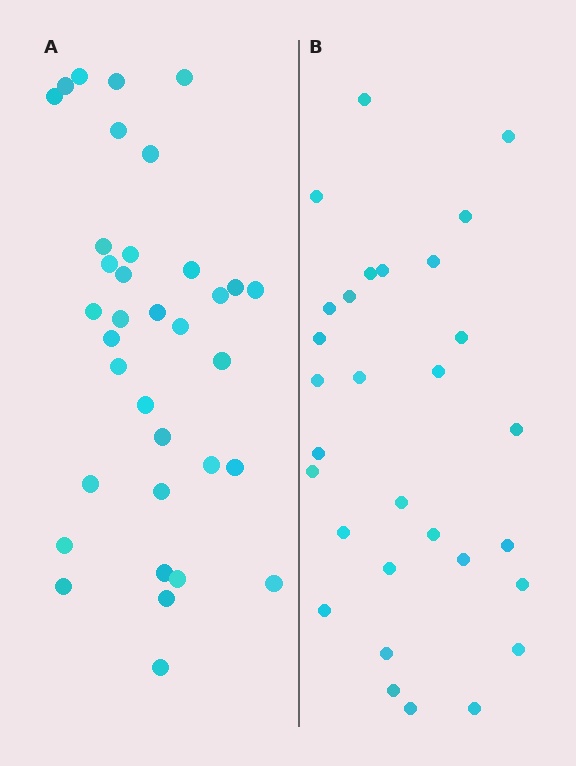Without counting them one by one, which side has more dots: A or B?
Region A (the left region) has more dots.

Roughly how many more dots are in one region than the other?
Region A has about 5 more dots than region B.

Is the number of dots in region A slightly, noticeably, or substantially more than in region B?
Region A has only slightly more — the two regions are fairly close. The ratio is roughly 1.2 to 1.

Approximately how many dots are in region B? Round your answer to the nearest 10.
About 30 dots.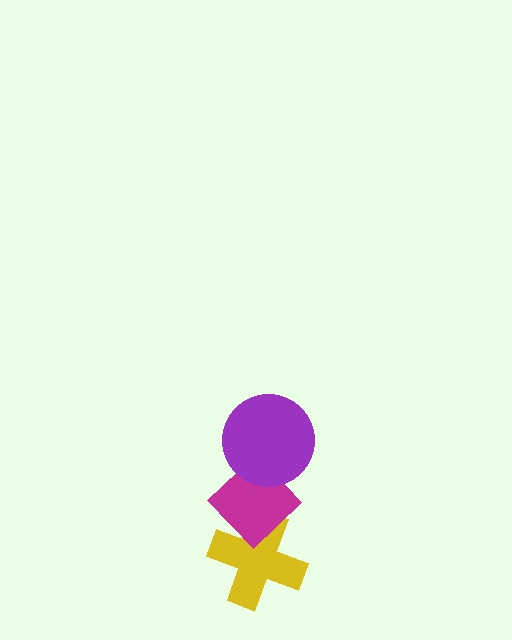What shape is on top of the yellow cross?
The magenta diamond is on top of the yellow cross.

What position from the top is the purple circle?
The purple circle is 1st from the top.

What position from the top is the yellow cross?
The yellow cross is 3rd from the top.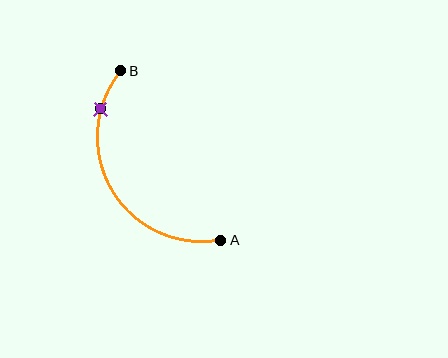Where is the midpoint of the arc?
The arc midpoint is the point on the curve farthest from the straight line joining A and B. It sits to the left of that line.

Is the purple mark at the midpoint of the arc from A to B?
No. The purple mark lies on the arc but is closer to endpoint B. The arc midpoint would be at the point on the curve equidistant along the arc from both A and B.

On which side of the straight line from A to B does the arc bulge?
The arc bulges to the left of the straight line connecting A and B.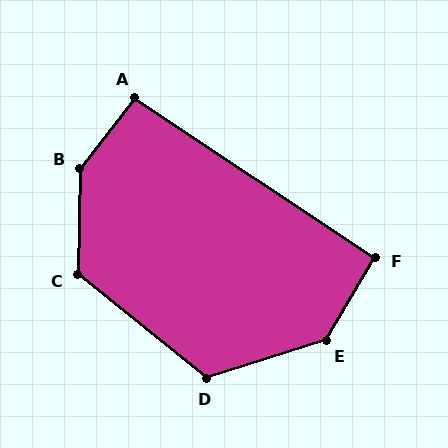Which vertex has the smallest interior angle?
F, at approximately 93 degrees.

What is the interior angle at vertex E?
Approximately 138 degrees (obtuse).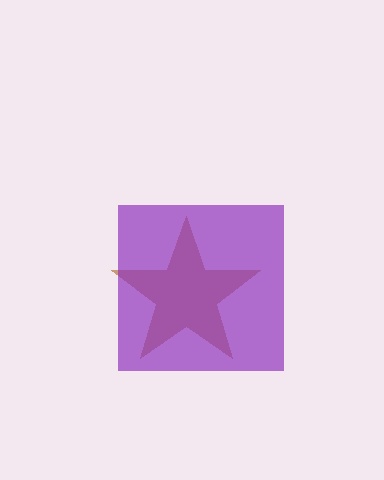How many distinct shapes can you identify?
There are 2 distinct shapes: a brown star, a purple square.